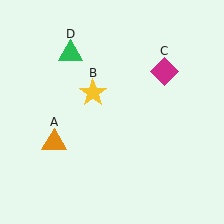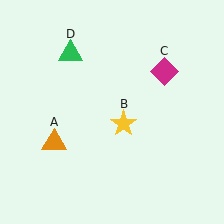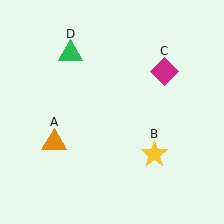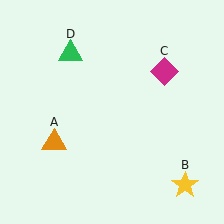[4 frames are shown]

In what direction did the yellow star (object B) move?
The yellow star (object B) moved down and to the right.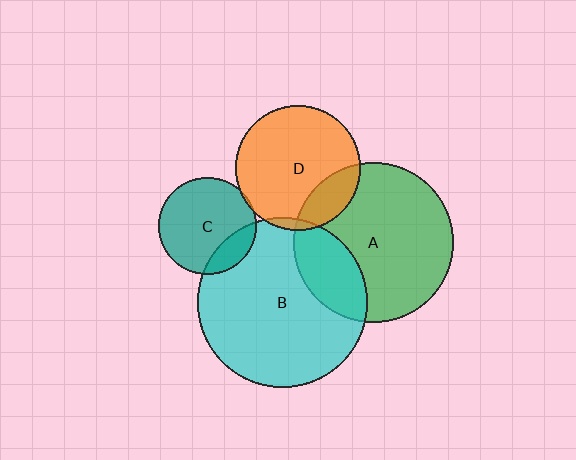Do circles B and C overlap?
Yes.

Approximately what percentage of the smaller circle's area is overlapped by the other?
Approximately 20%.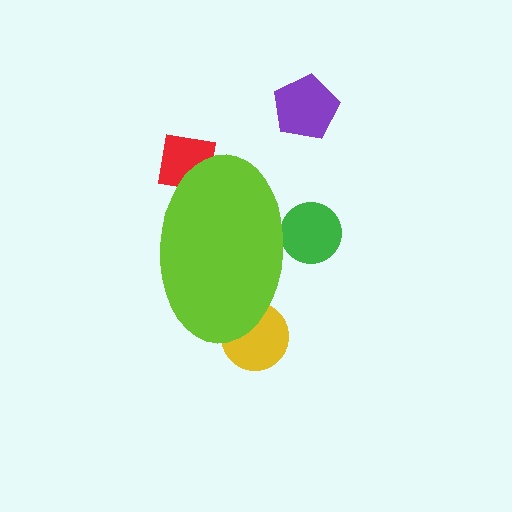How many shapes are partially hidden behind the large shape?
3 shapes are partially hidden.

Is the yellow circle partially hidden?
Yes, the yellow circle is partially hidden behind the lime ellipse.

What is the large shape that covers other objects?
A lime ellipse.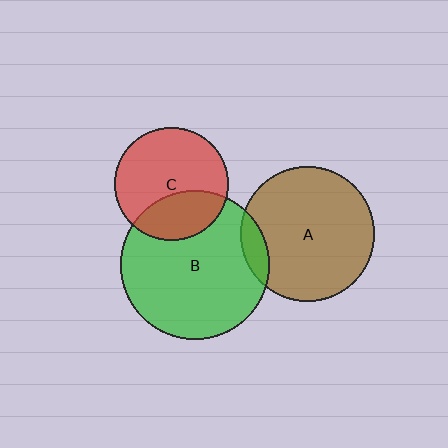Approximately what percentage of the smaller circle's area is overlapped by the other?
Approximately 10%.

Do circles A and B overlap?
Yes.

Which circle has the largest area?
Circle B (green).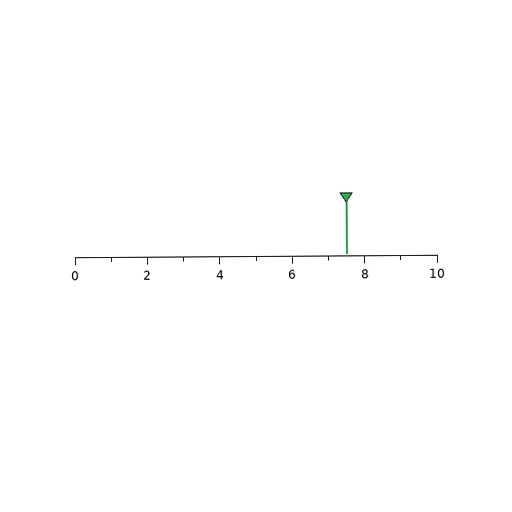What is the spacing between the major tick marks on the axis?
The major ticks are spaced 2 apart.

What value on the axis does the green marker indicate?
The marker indicates approximately 7.5.